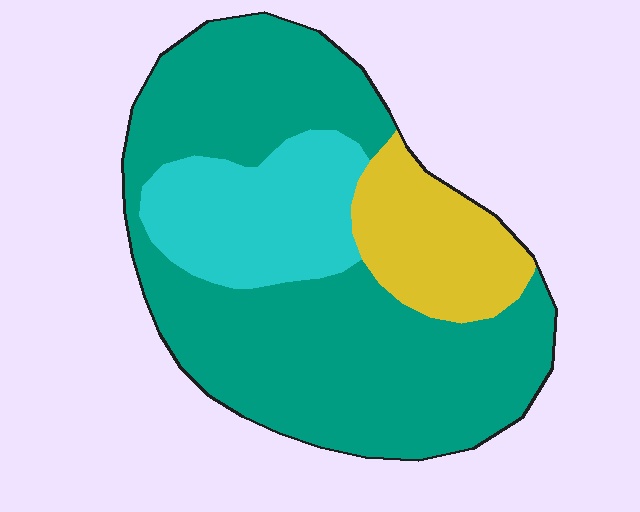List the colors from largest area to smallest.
From largest to smallest: teal, cyan, yellow.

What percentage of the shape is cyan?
Cyan covers roughly 20% of the shape.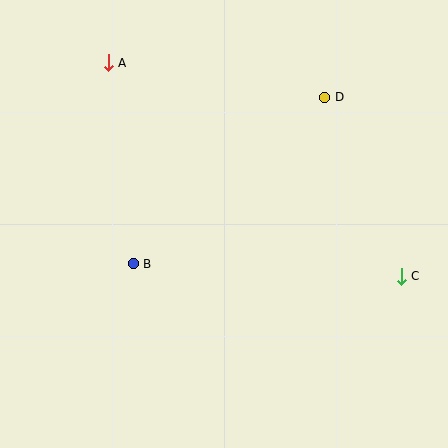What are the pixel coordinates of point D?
Point D is at (325, 97).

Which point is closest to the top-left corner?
Point A is closest to the top-left corner.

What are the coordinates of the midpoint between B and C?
The midpoint between B and C is at (267, 270).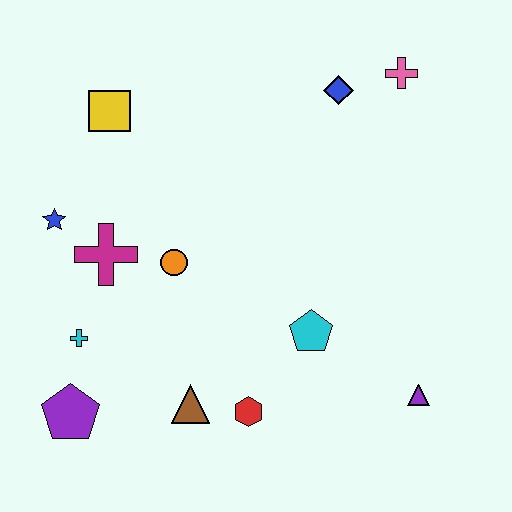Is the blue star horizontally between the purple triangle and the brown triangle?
No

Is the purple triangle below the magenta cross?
Yes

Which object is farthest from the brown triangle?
The pink cross is farthest from the brown triangle.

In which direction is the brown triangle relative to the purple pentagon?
The brown triangle is to the right of the purple pentagon.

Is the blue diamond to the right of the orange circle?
Yes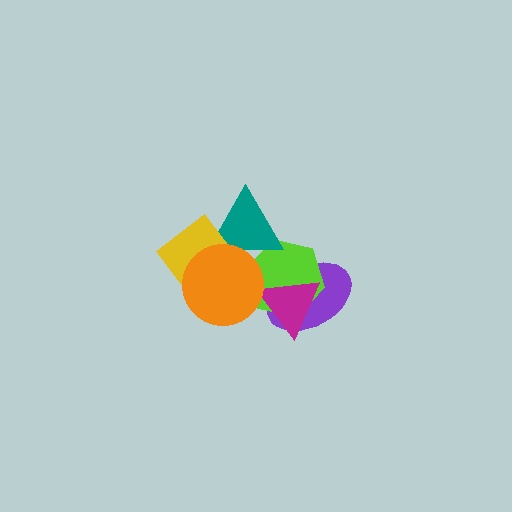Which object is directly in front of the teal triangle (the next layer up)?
The yellow diamond is directly in front of the teal triangle.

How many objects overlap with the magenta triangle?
2 objects overlap with the magenta triangle.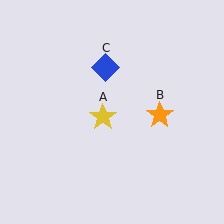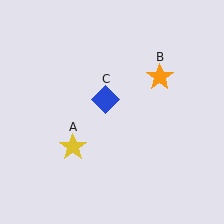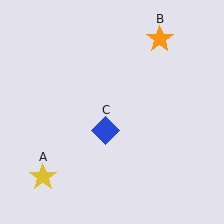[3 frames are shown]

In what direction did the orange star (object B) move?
The orange star (object B) moved up.